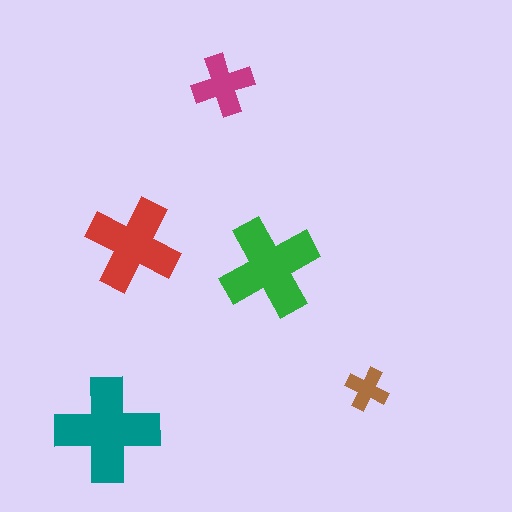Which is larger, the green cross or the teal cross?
The teal one.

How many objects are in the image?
There are 5 objects in the image.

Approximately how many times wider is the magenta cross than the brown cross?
About 1.5 times wider.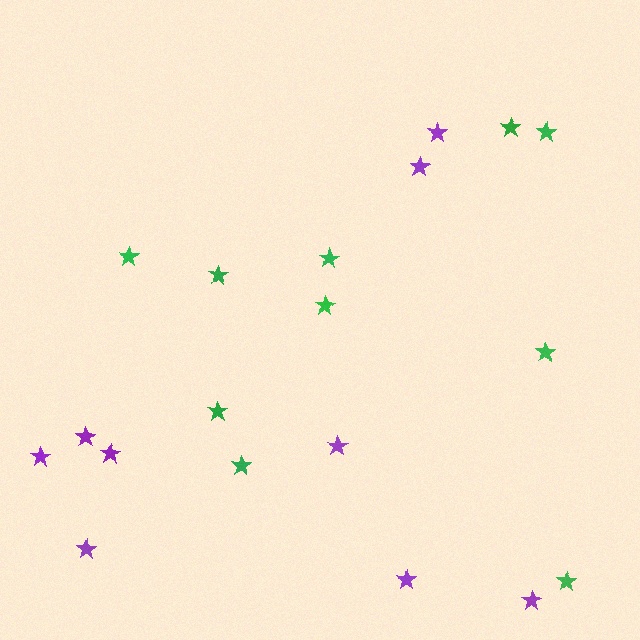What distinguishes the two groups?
There are 2 groups: one group of green stars (10) and one group of purple stars (9).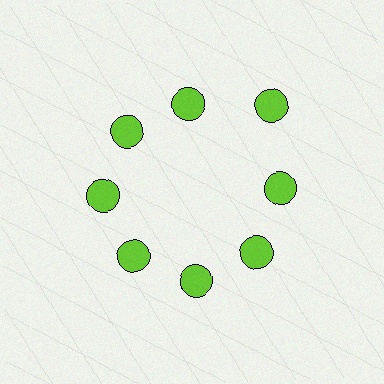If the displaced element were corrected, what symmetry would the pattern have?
It would have 8-fold rotational symmetry — the pattern would map onto itself every 45 degrees.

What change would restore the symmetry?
The symmetry would be restored by moving it inward, back onto the ring so that all 8 circles sit at equal angles and equal distance from the center.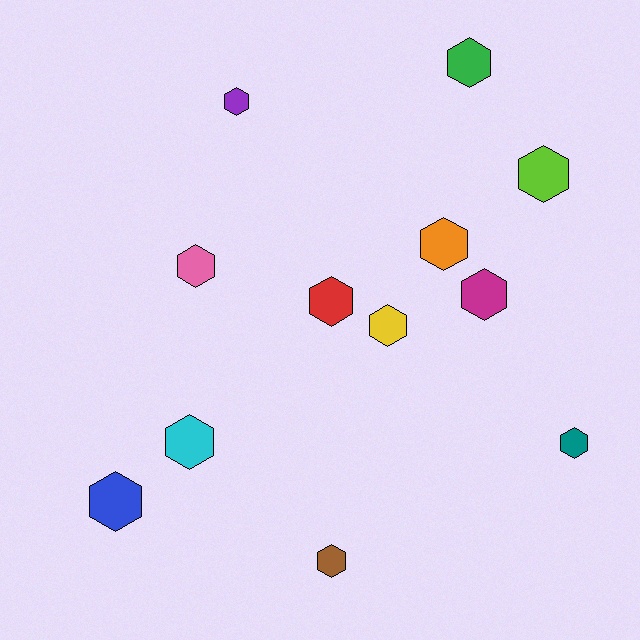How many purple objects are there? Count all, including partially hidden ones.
There is 1 purple object.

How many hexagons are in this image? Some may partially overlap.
There are 12 hexagons.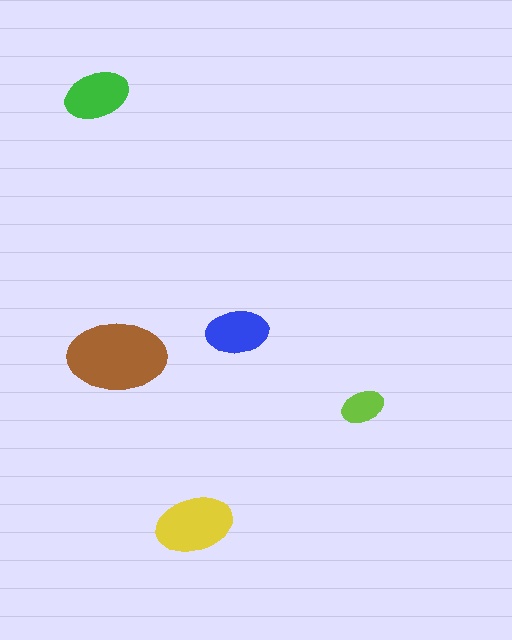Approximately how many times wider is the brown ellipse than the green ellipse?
About 1.5 times wider.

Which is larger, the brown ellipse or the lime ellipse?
The brown one.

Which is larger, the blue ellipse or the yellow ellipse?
The yellow one.